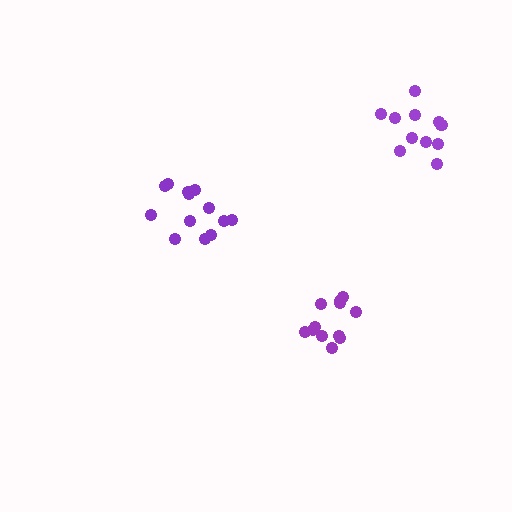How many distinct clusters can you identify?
There are 3 distinct clusters.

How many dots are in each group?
Group 1: 13 dots, Group 2: 12 dots, Group 3: 11 dots (36 total).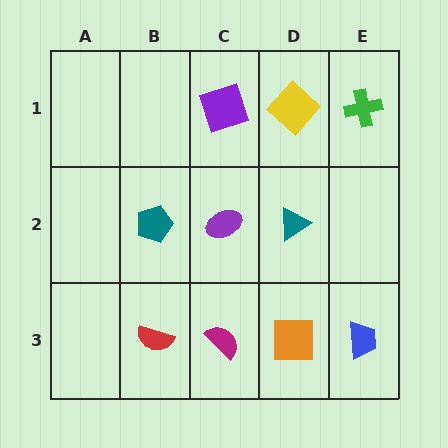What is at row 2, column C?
A purple ellipse.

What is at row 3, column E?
A blue trapezoid.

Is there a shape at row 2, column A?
No, that cell is empty.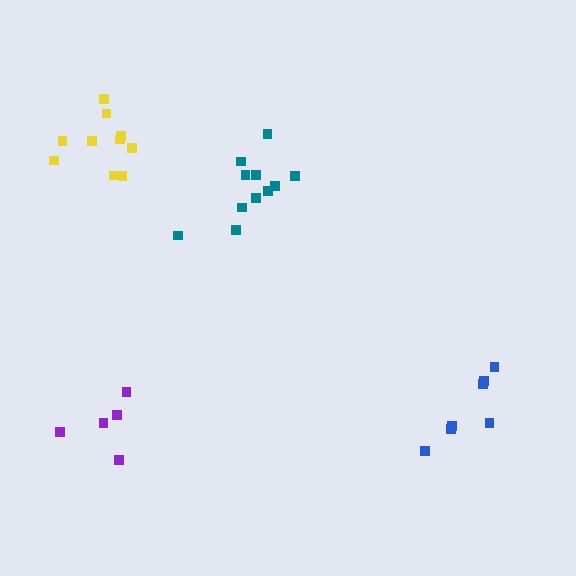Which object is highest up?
The yellow cluster is topmost.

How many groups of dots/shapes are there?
There are 4 groups.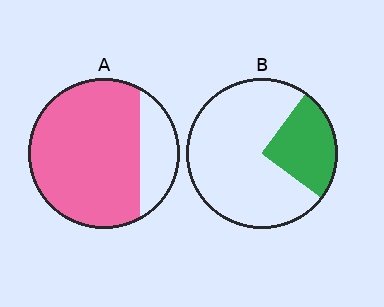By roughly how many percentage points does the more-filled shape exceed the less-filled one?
By roughly 55 percentage points (A over B).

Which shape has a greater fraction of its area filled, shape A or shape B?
Shape A.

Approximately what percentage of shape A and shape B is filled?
A is approximately 80% and B is approximately 25%.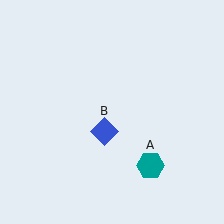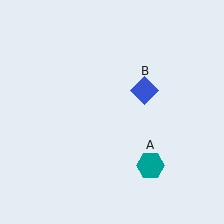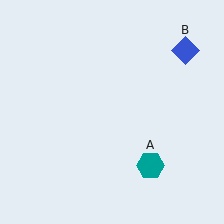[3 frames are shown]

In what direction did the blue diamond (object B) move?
The blue diamond (object B) moved up and to the right.